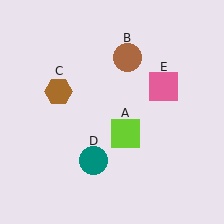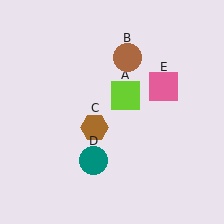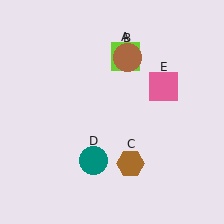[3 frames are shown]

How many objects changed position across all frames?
2 objects changed position: lime square (object A), brown hexagon (object C).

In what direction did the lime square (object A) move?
The lime square (object A) moved up.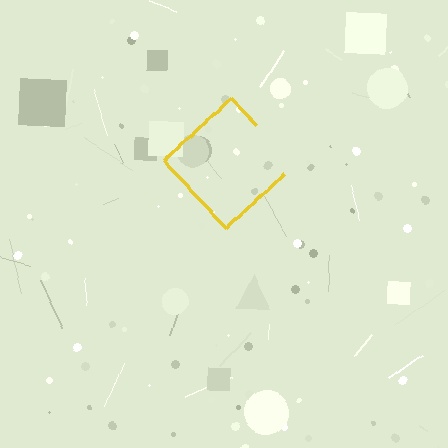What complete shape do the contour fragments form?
The contour fragments form a diamond.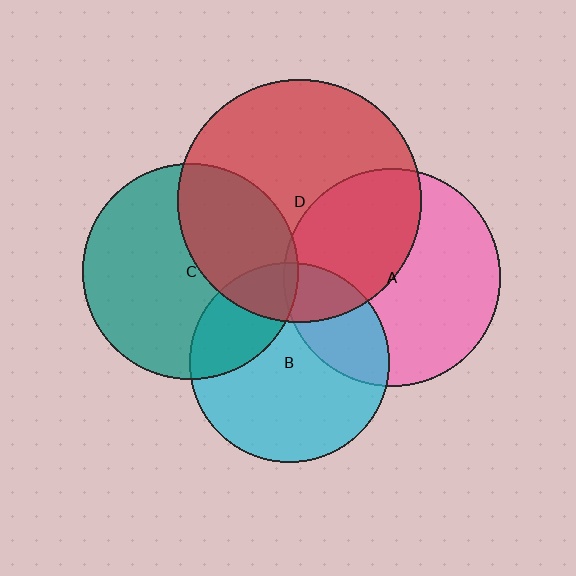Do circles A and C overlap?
Yes.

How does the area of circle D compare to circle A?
Approximately 1.3 times.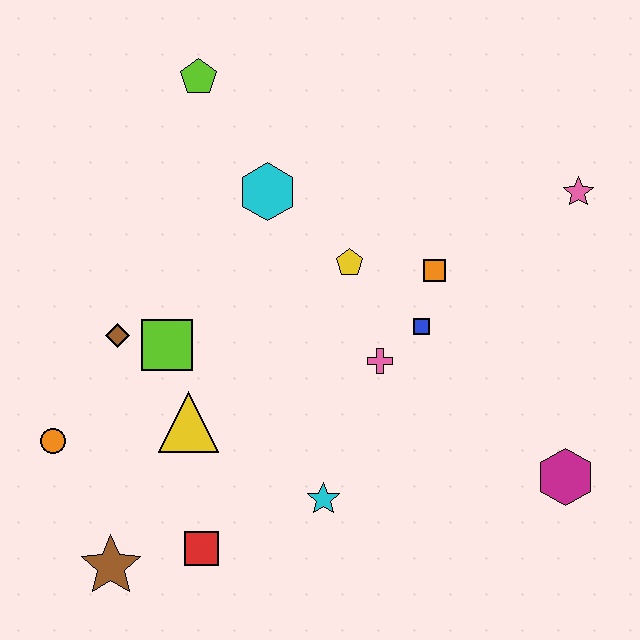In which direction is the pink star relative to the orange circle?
The pink star is to the right of the orange circle.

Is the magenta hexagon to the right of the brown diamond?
Yes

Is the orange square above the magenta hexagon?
Yes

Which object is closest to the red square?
The brown star is closest to the red square.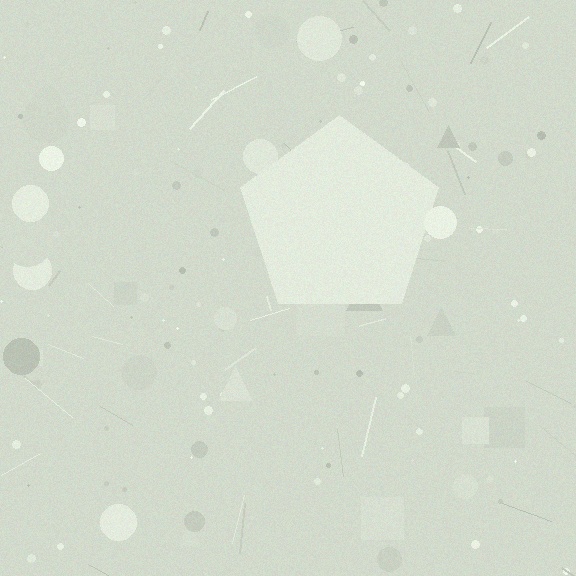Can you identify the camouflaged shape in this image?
The camouflaged shape is a pentagon.